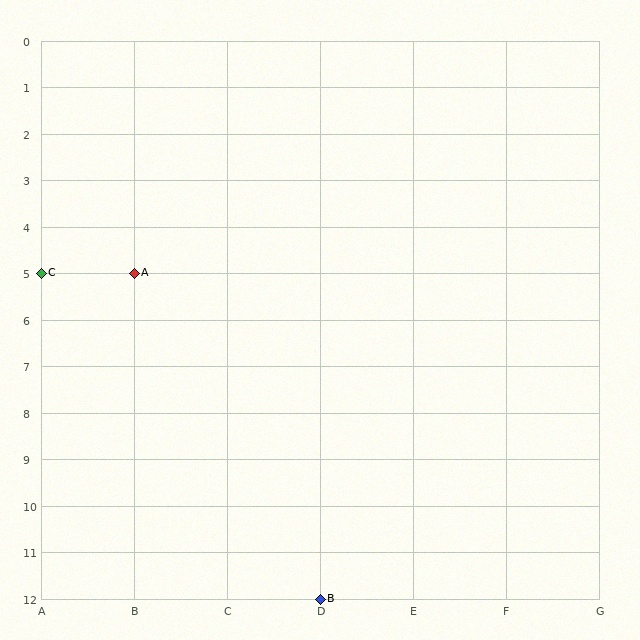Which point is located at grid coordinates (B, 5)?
Point A is at (B, 5).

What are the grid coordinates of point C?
Point C is at grid coordinates (A, 5).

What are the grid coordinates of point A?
Point A is at grid coordinates (B, 5).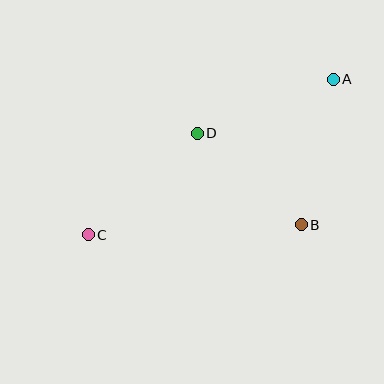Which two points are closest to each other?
Points B and D are closest to each other.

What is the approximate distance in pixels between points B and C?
The distance between B and C is approximately 213 pixels.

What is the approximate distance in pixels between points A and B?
The distance between A and B is approximately 149 pixels.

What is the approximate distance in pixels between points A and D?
The distance between A and D is approximately 146 pixels.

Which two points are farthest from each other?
Points A and C are farthest from each other.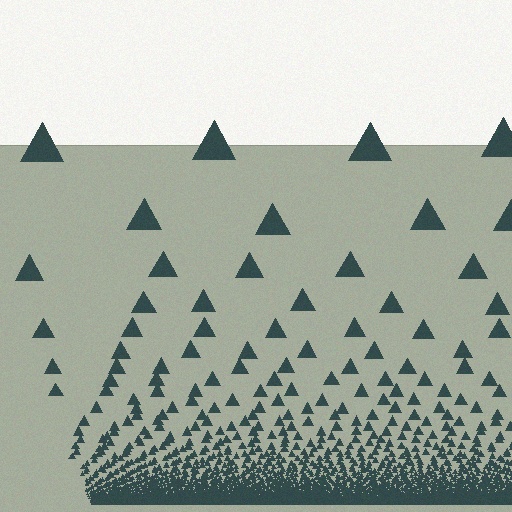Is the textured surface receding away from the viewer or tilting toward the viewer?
The surface appears to tilt toward the viewer. Texture elements get larger and sparser toward the top.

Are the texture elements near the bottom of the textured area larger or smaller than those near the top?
Smaller. The gradient is inverted — elements near the bottom are smaller and denser.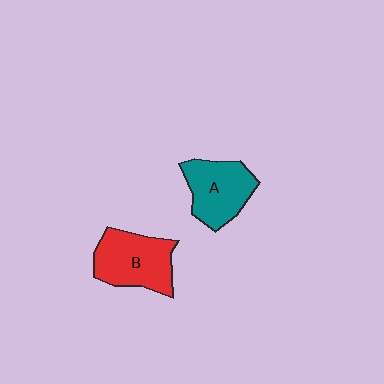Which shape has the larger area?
Shape B (red).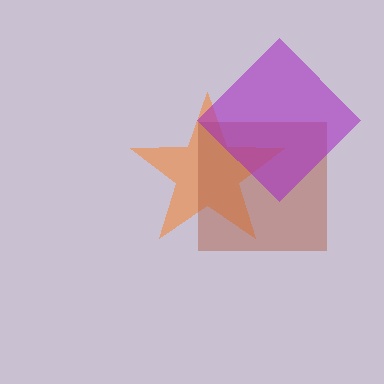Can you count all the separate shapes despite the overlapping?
Yes, there are 3 separate shapes.